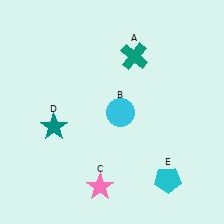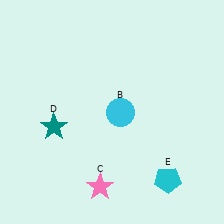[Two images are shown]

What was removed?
The teal cross (A) was removed in Image 2.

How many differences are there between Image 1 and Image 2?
There is 1 difference between the two images.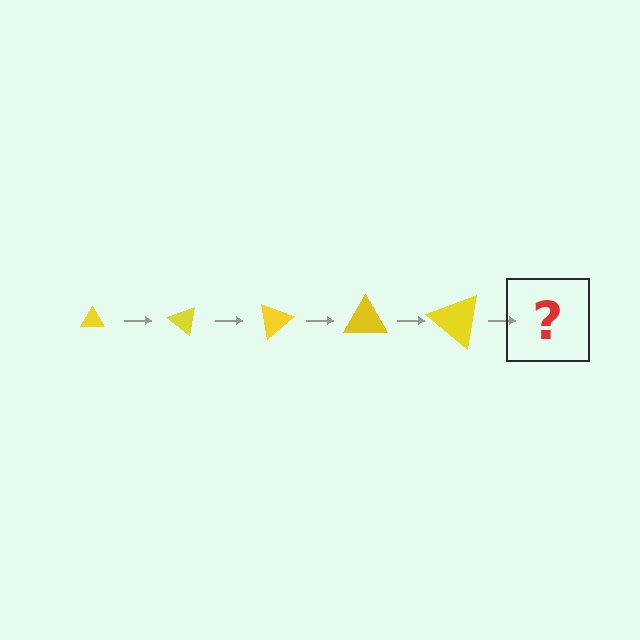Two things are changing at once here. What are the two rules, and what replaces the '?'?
The two rules are that the triangle grows larger each step and it rotates 40 degrees each step. The '?' should be a triangle, larger than the previous one and rotated 200 degrees from the start.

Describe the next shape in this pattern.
It should be a triangle, larger than the previous one and rotated 200 degrees from the start.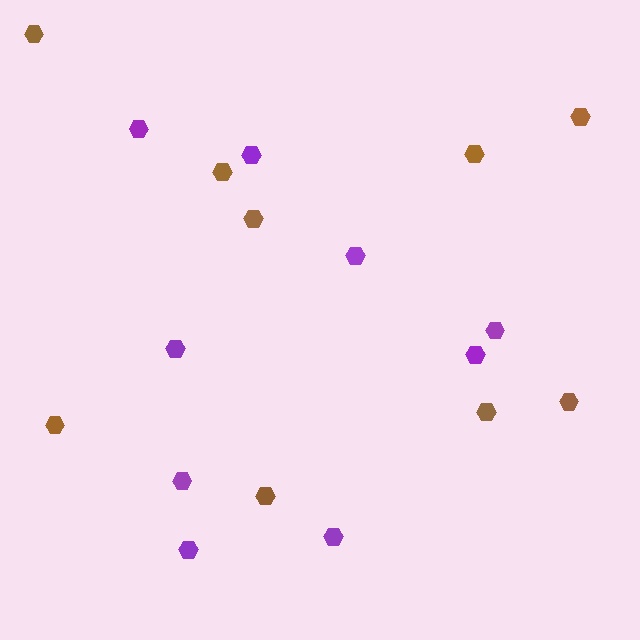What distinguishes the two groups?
There are 2 groups: one group of brown hexagons (9) and one group of purple hexagons (9).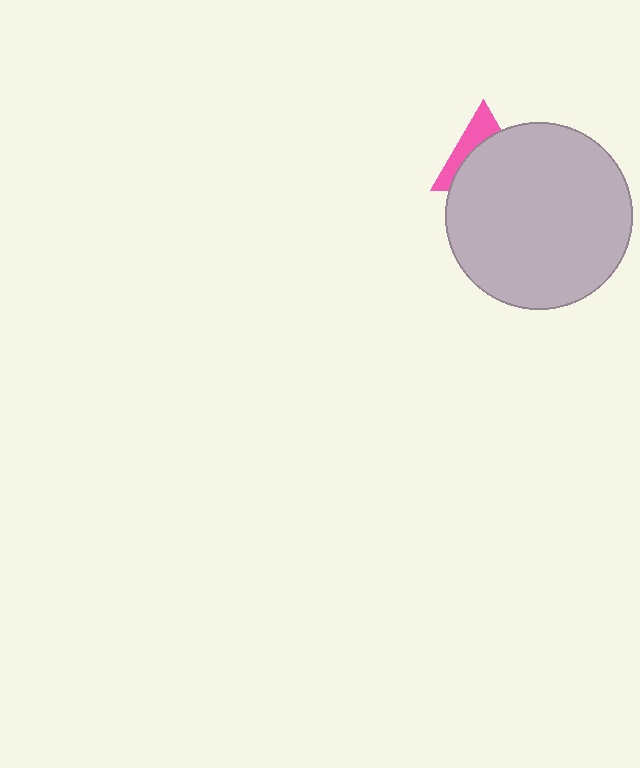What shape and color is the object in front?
The object in front is a light gray circle.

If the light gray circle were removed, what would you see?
You would see the complete pink triangle.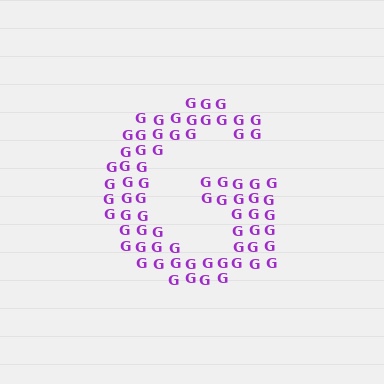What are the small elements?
The small elements are letter G's.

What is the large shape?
The large shape is the letter G.